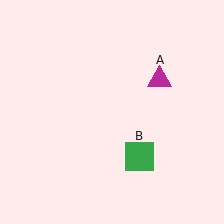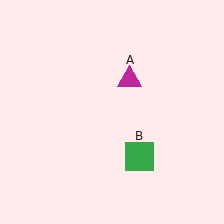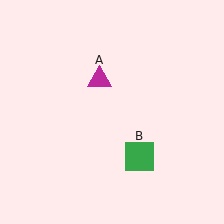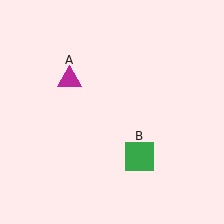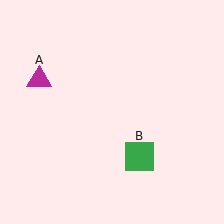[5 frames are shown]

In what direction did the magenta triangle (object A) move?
The magenta triangle (object A) moved left.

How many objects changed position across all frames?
1 object changed position: magenta triangle (object A).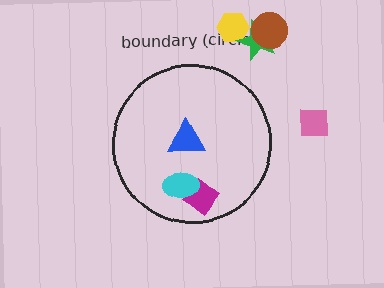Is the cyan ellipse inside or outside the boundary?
Inside.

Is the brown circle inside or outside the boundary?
Outside.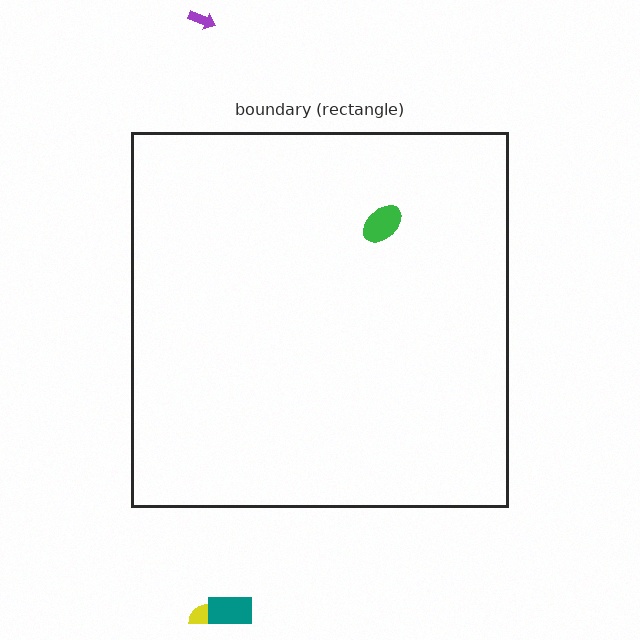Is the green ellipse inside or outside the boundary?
Inside.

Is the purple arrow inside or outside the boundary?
Outside.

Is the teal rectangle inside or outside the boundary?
Outside.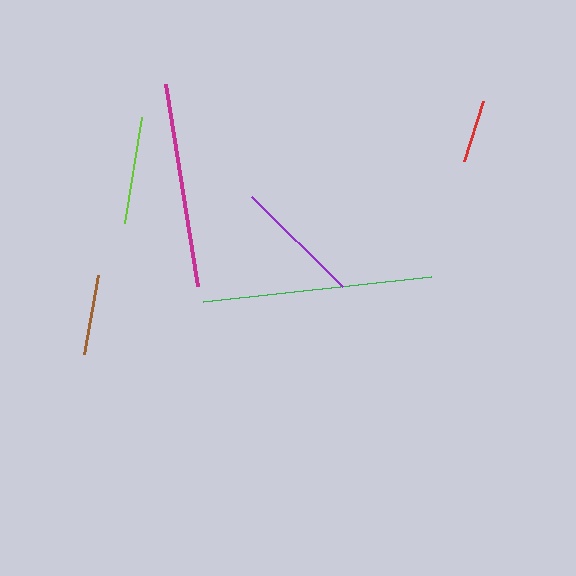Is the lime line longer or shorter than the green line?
The green line is longer than the lime line.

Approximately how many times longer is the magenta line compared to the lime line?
The magenta line is approximately 1.9 times the length of the lime line.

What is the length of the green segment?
The green segment is approximately 229 pixels long.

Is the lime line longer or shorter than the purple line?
The purple line is longer than the lime line.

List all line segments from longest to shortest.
From longest to shortest: green, magenta, purple, lime, brown, red.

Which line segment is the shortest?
The red line is the shortest at approximately 63 pixels.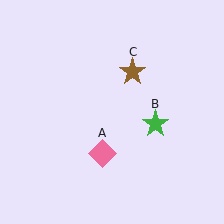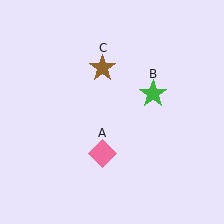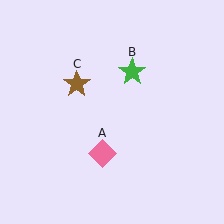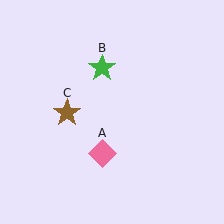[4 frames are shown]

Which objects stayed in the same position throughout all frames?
Pink diamond (object A) remained stationary.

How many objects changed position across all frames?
2 objects changed position: green star (object B), brown star (object C).